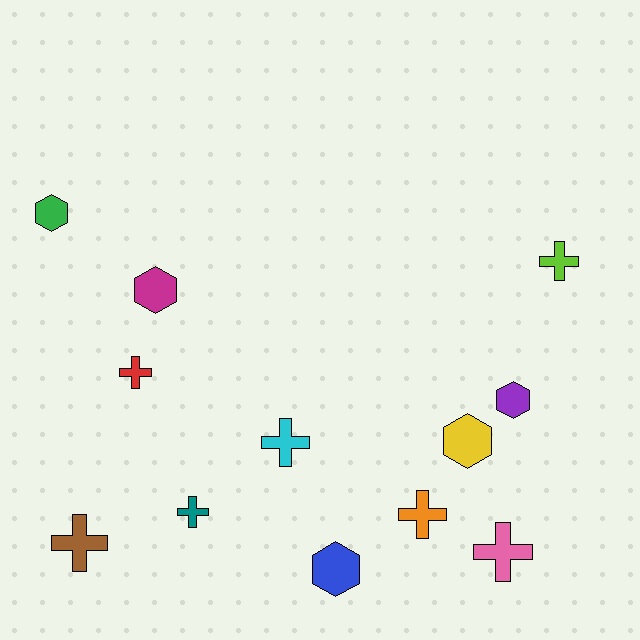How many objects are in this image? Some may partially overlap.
There are 12 objects.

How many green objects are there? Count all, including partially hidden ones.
There is 1 green object.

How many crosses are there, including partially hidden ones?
There are 7 crosses.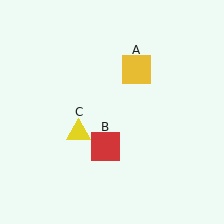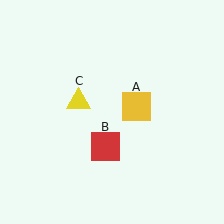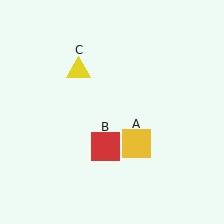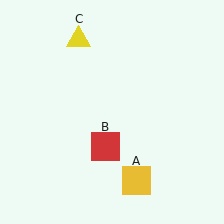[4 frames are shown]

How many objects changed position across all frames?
2 objects changed position: yellow square (object A), yellow triangle (object C).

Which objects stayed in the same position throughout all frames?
Red square (object B) remained stationary.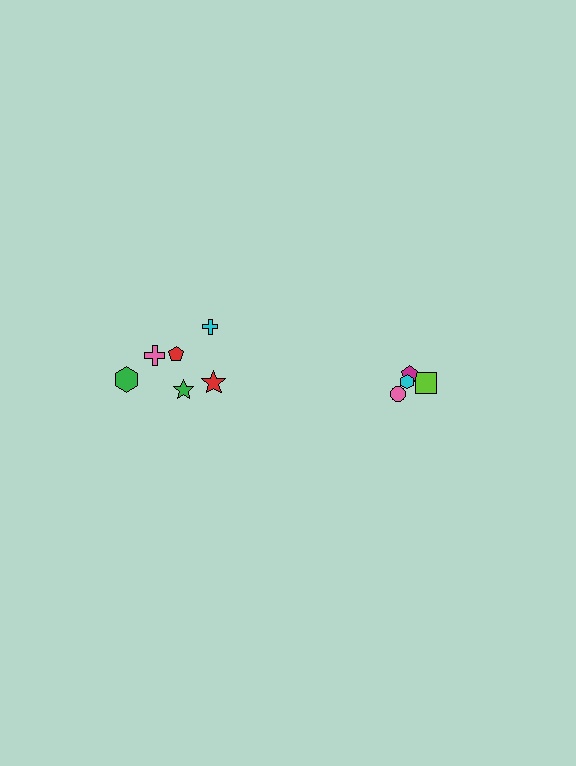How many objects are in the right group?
There are 4 objects.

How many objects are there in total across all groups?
There are 10 objects.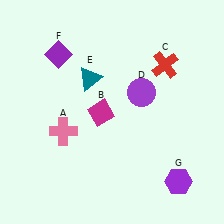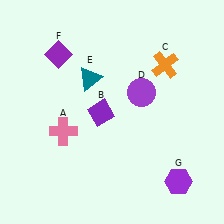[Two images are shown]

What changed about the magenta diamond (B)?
In Image 1, B is magenta. In Image 2, it changed to purple.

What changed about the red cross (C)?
In Image 1, C is red. In Image 2, it changed to orange.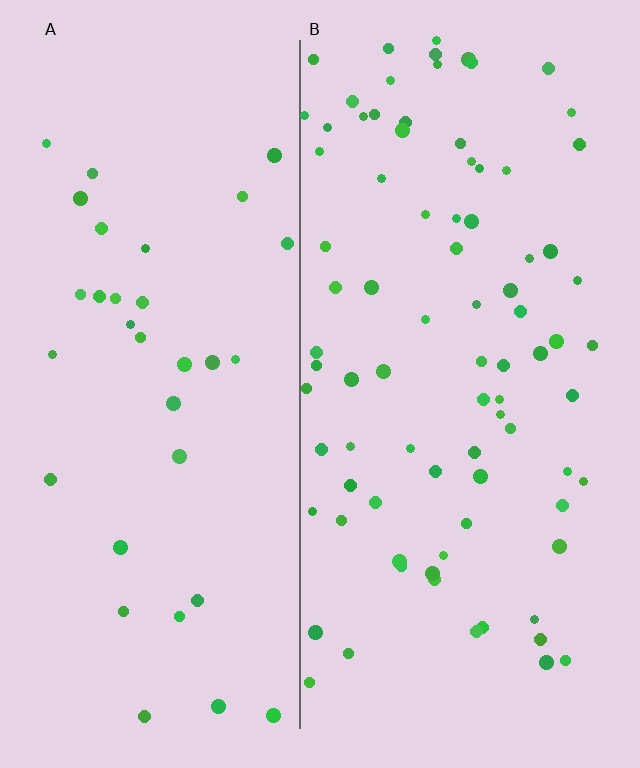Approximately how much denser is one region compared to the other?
Approximately 2.5× — region B over region A.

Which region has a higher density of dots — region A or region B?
B (the right).